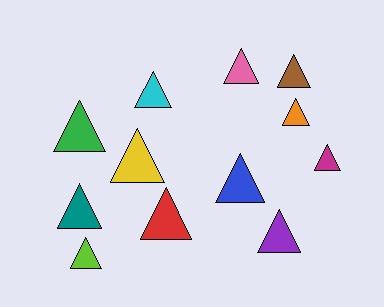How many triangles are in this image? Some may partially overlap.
There are 12 triangles.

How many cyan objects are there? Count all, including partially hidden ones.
There is 1 cyan object.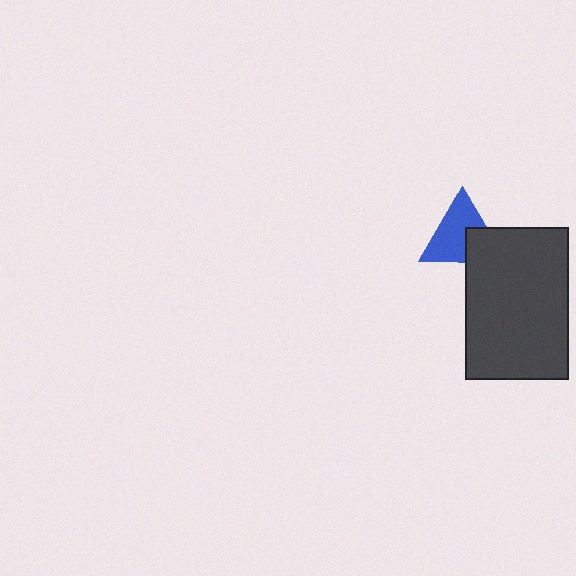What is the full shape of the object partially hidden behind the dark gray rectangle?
The partially hidden object is a blue triangle.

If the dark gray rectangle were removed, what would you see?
You would see the complete blue triangle.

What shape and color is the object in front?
The object in front is a dark gray rectangle.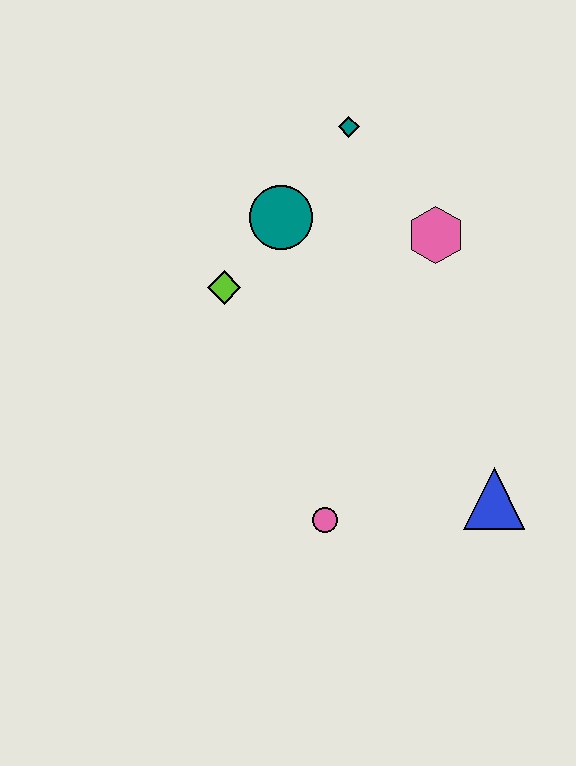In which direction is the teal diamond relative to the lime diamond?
The teal diamond is above the lime diamond.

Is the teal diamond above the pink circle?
Yes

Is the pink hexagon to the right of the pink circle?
Yes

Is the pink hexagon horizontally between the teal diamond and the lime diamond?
No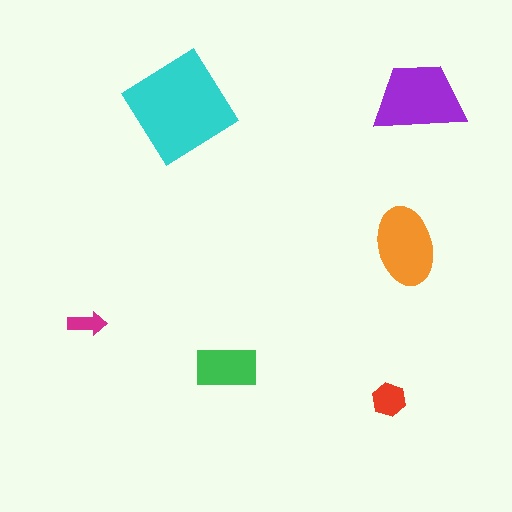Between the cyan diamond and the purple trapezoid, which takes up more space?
The cyan diamond.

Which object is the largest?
The cyan diamond.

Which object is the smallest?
The magenta arrow.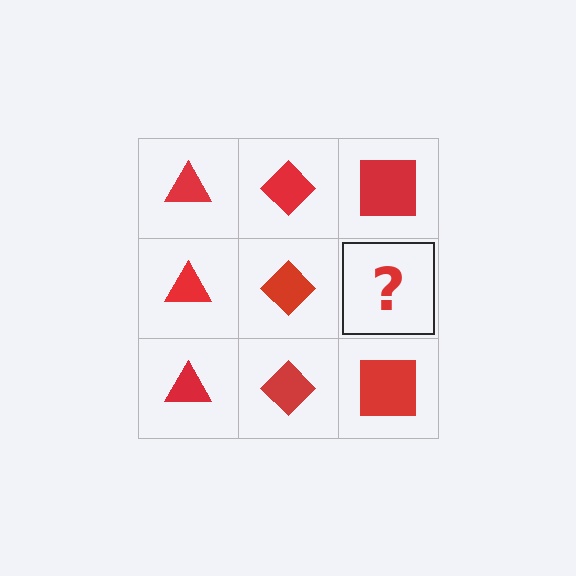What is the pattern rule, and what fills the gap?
The rule is that each column has a consistent shape. The gap should be filled with a red square.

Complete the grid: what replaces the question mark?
The question mark should be replaced with a red square.